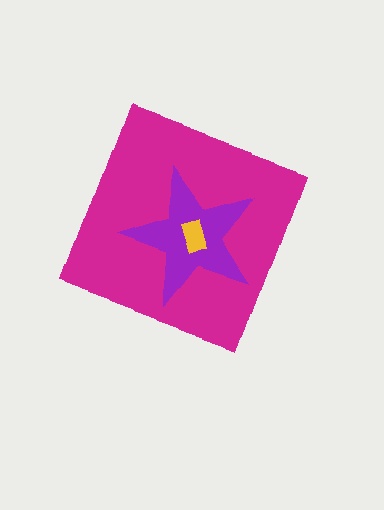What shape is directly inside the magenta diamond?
The purple star.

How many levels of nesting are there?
3.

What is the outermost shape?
The magenta diamond.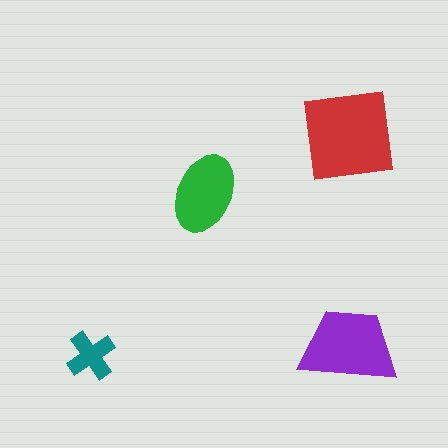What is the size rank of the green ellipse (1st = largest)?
3rd.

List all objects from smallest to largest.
The teal cross, the green ellipse, the purple trapezoid, the red square.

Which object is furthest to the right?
The purple trapezoid is rightmost.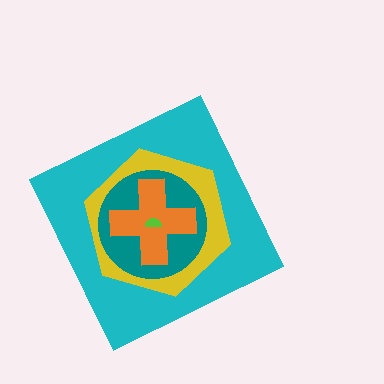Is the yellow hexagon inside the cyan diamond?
Yes.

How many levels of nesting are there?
5.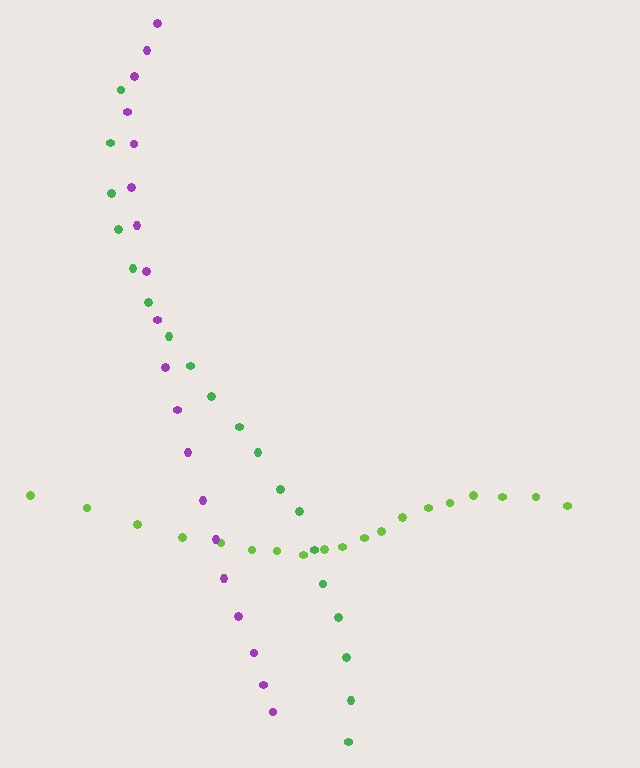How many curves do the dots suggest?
There are 3 distinct paths.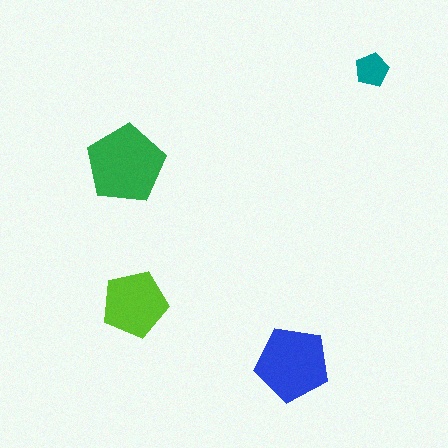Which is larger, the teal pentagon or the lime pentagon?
The lime one.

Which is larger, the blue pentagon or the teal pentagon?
The blue one.